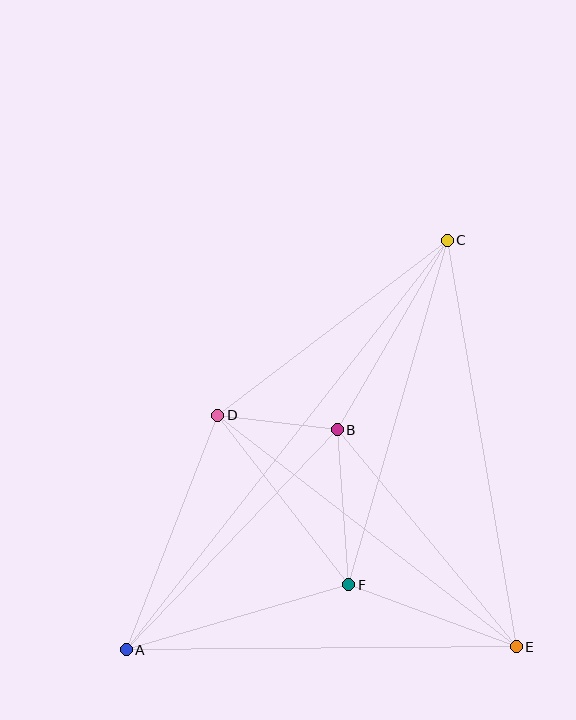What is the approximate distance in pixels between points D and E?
The distance between D and E is approximately 378 pixels.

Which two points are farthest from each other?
Points A and C are farthest from each other.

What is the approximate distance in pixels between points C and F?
The distance between C and F is approximately 358 pixels.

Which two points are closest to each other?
Points B and D are closest to each other.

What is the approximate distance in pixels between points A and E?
The distance between A and E is approximately 390 pixels.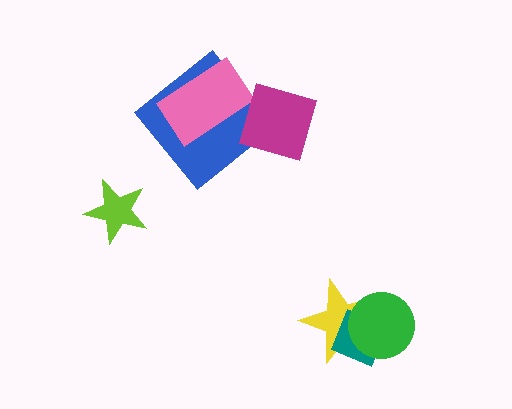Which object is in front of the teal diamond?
The green circle is in front of the teal diamond.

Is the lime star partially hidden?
No, no other shape covers it.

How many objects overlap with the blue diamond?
1 object overlaps with the blue diamond.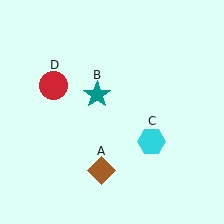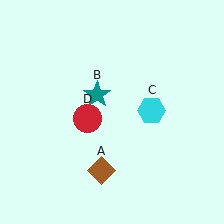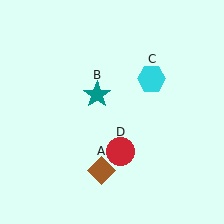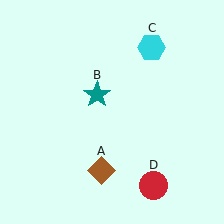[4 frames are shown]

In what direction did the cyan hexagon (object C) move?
The cyan hexagon (object C) moved up.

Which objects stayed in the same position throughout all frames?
Brown diamond (object A) and teal star (object B) remained stationary.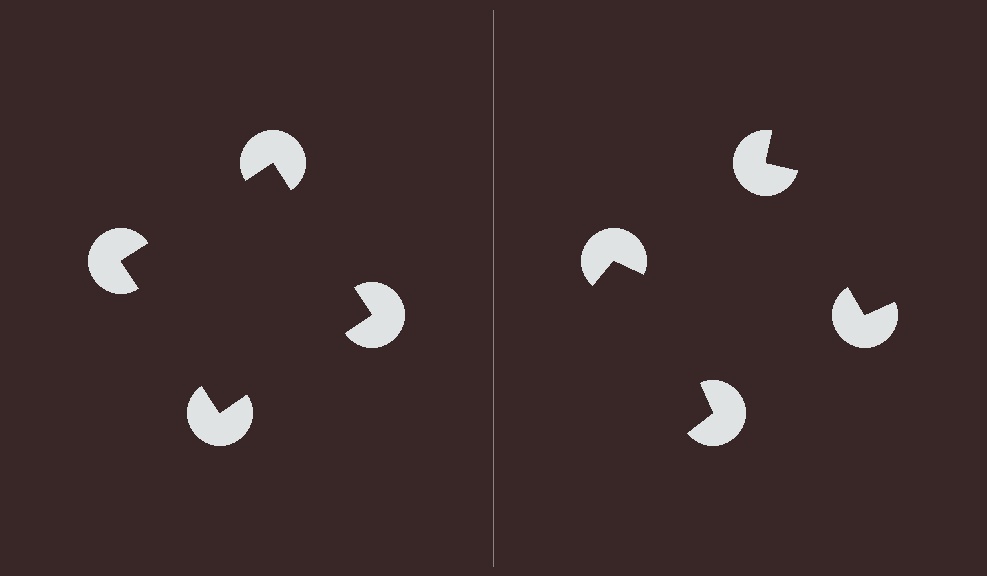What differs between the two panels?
The pac-man discs are positioned identically on both sides; only the wedge orientations differ. On the left they align to a square; on the right they are misaligned.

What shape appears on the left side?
An illusory square.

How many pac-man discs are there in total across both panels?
8 — 4 on each side.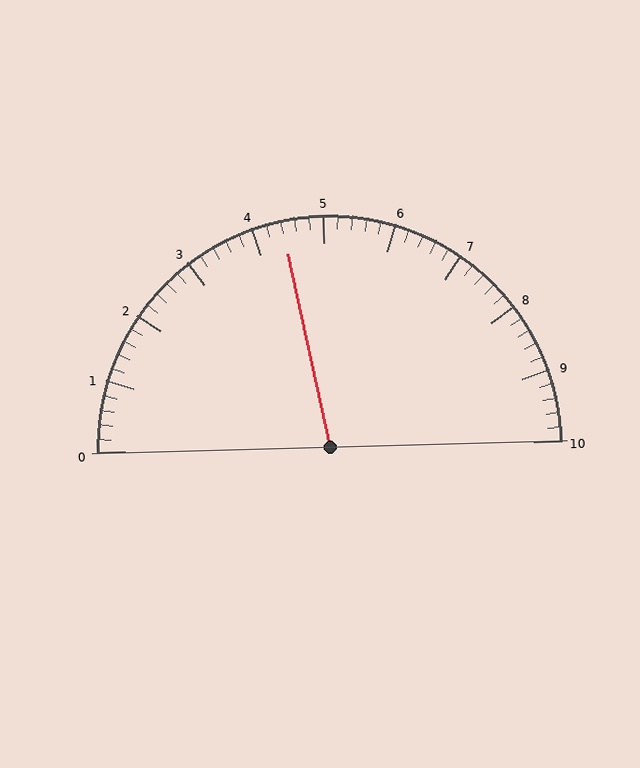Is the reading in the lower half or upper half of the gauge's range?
The reading is in the lower half of the range (0 to 10).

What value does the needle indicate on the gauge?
The needle indicates approximately 4.4.